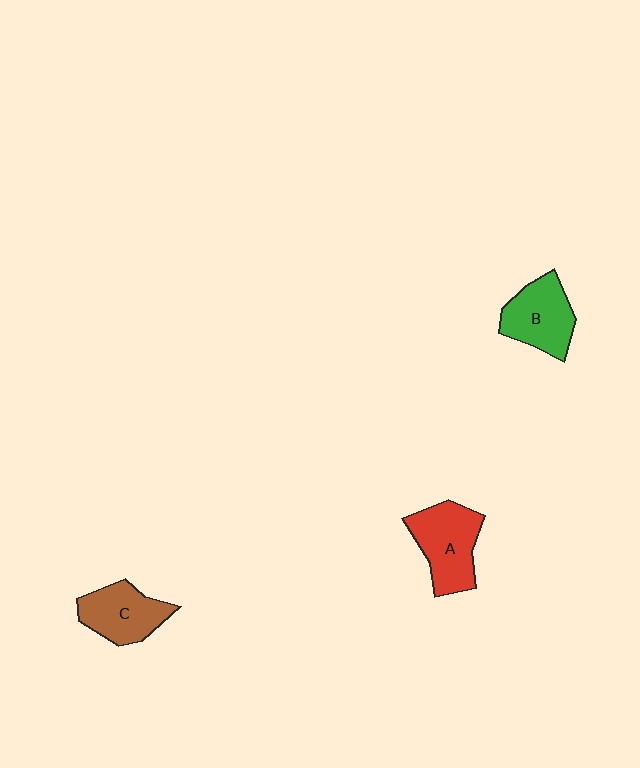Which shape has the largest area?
Shape A (red).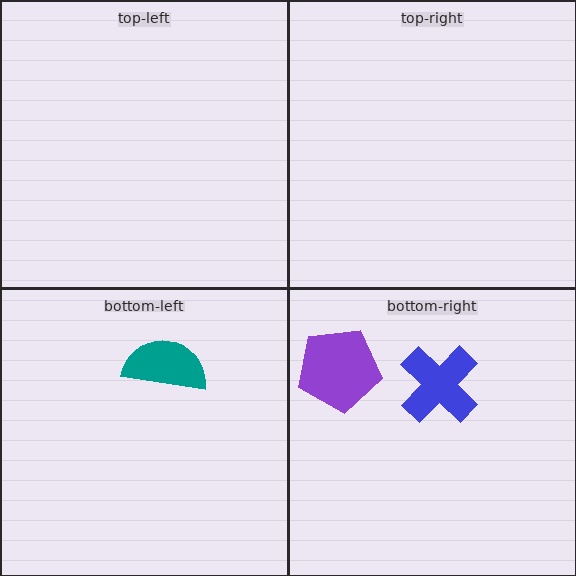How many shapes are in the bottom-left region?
1.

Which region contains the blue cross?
The bottom-right region.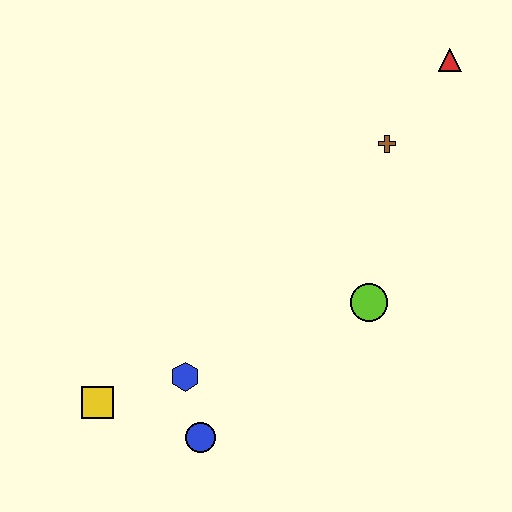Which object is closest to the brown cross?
The red triangle is closest to the brown cross.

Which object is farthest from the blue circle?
The red triangle is farthest from the blue circle.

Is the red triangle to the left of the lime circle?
No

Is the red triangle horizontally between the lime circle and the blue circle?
No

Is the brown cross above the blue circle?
Yes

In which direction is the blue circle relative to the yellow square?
The blue circle is to the right of the yellow square.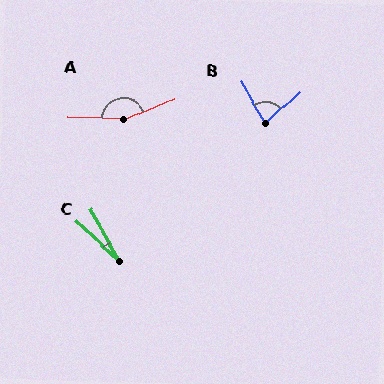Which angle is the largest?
A, at approximately 156 degrees.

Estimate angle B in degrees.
Approximately 77 degrees.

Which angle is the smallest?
C, at approximately 18 degrees.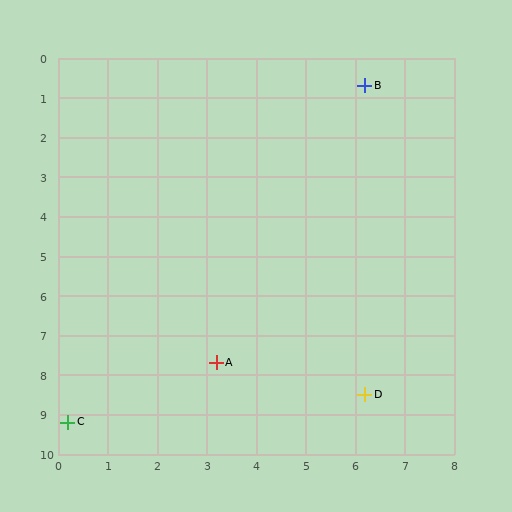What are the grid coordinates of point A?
Point A is at approximately (3.2, 7.7).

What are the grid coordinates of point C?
Point C is at approximately (0.2, 9.2).